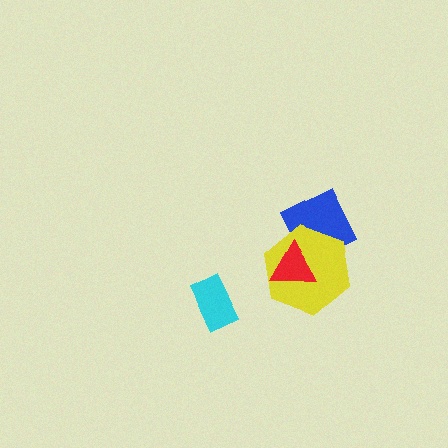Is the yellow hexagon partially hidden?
Yes, it is partially covered by another shape.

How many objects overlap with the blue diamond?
2 objects overlap with the blue diamond.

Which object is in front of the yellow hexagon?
The red triangle is in front of the yellow hexagon.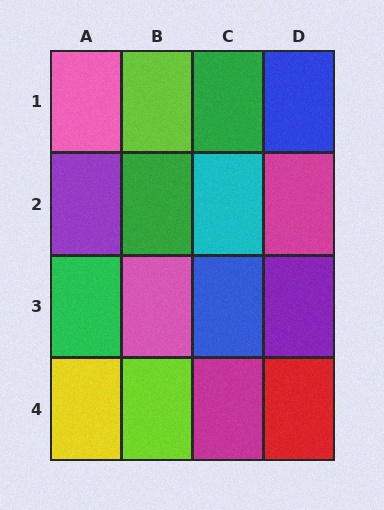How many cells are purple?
2 cells are purple.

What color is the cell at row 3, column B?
Pink.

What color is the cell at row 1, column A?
Pink.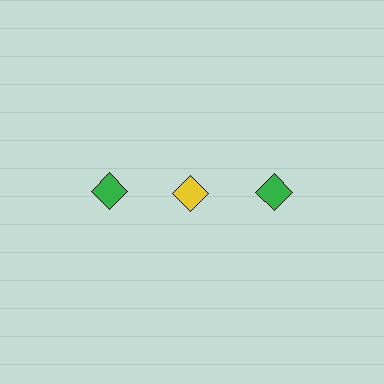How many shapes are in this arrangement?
There are 3 shapes arranged in a grid pattern.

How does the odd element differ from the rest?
It has a different color: yellow instead of green.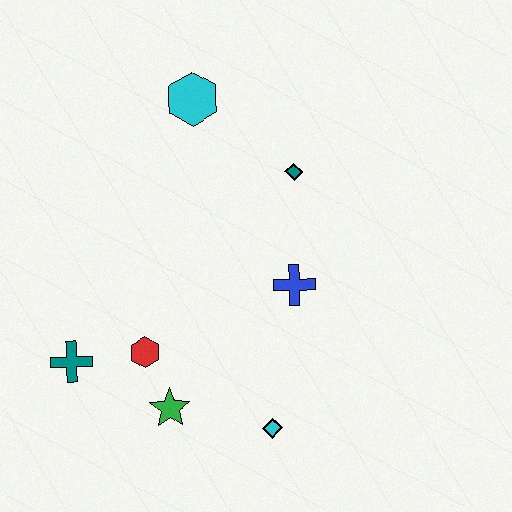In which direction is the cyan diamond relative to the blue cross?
The cyan diamond is below the blue cross.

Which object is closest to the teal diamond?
The blue cross is closest to the teal diamond.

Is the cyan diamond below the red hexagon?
Yes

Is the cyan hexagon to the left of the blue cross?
Yes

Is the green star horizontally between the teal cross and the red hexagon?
No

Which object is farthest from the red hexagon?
The cyan hexagon is farthest from the red hexagon.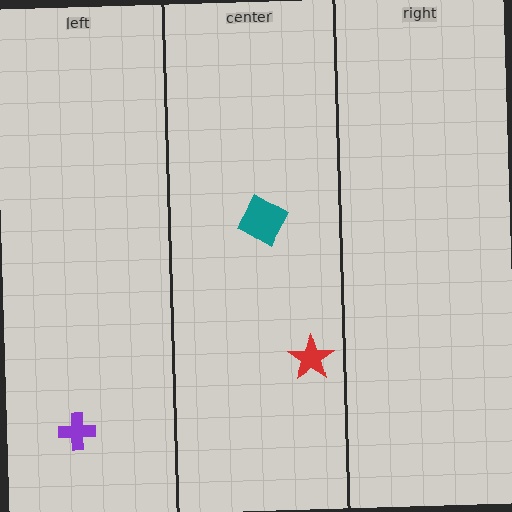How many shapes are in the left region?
1.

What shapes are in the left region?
The purple cross.